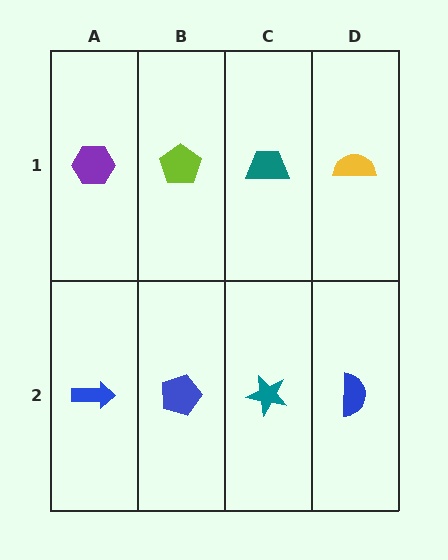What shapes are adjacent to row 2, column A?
A purple hexagon (row 1, column A), a blue pentagon (row 2, column B).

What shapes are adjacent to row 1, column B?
A blue pentagon (row 2, column B), a purple hexagon (row 1, column A), a teal trapezoid (row 1, column C).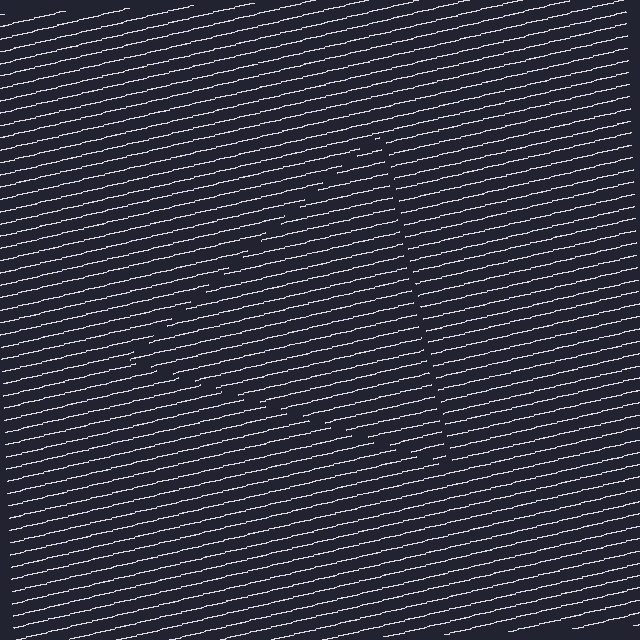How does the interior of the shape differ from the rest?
The interior of the shape contains the same grating, shifted by half a period — the contour is defined by the phase discontinuity where line-ends from the inner and outer gratings abut.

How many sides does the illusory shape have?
3 sides — the line-ends trace a triangle.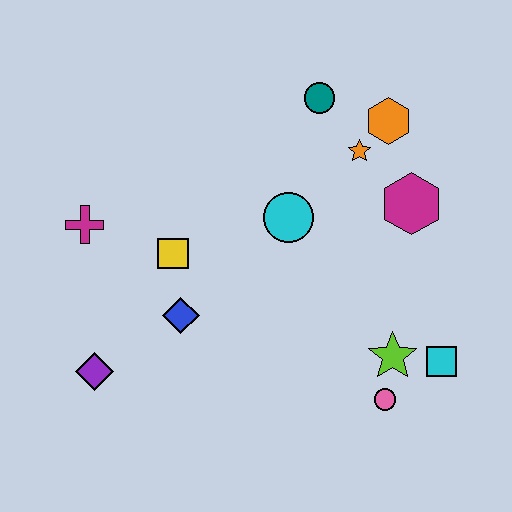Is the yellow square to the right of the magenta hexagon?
No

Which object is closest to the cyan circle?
The orange star is closest to the cyan circle.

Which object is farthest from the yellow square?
The cyan square is farthest from the yellow square.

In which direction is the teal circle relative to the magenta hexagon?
The teal circle is above the magenta hexagon.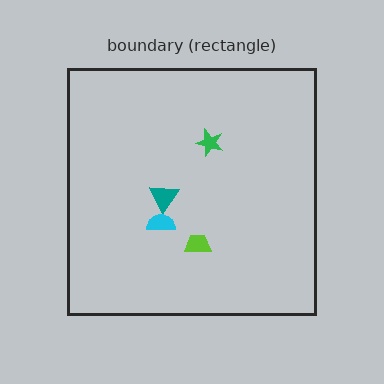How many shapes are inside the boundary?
4 inside, 0 outside.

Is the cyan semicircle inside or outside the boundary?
Inside.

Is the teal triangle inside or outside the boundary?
Inside.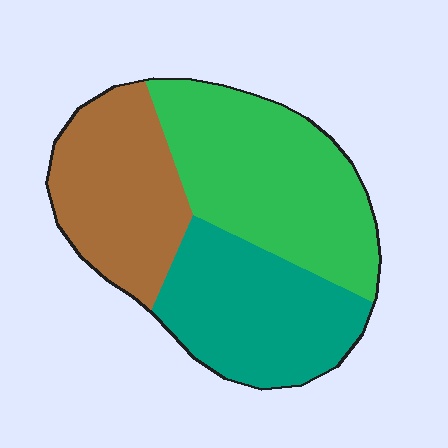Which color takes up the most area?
Green, at roughly 40%.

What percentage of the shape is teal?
Teal takes up about one third (1/3) of the shape.